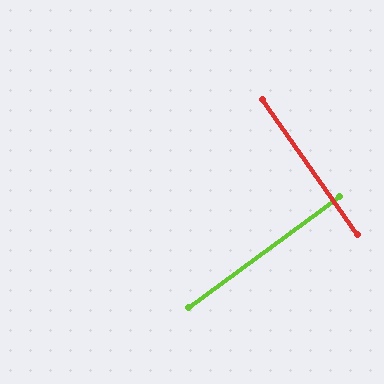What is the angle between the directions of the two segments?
Approximately 89 degrees.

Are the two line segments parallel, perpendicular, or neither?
Perpendicular — they meet at approximately 89°.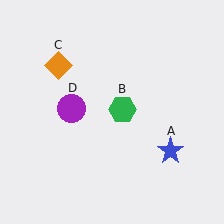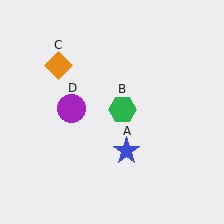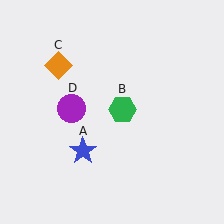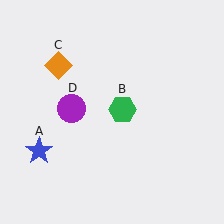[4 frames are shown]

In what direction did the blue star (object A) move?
The blue star (object A) moved left.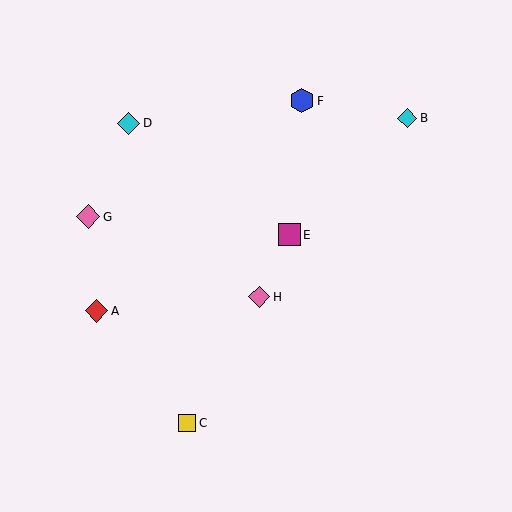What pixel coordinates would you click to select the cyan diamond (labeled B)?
Click at (407, 118) to select the cyan diamond B.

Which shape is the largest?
The blue hexagon (labeled F) is the largest.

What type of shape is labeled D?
Shape D is a cyan diamond.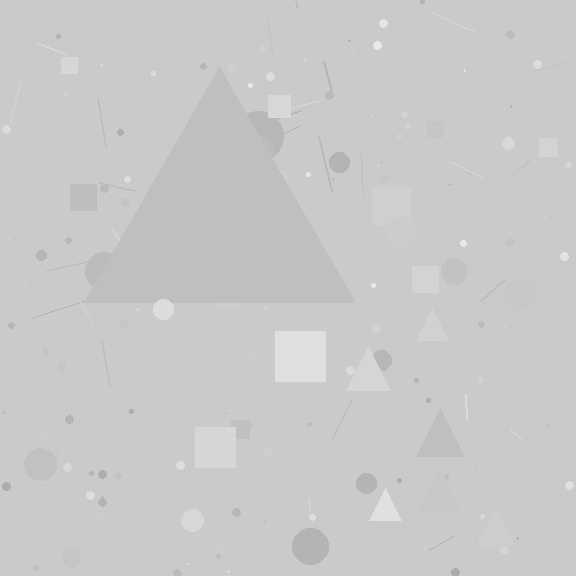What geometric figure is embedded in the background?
A triangle is embedded in the background.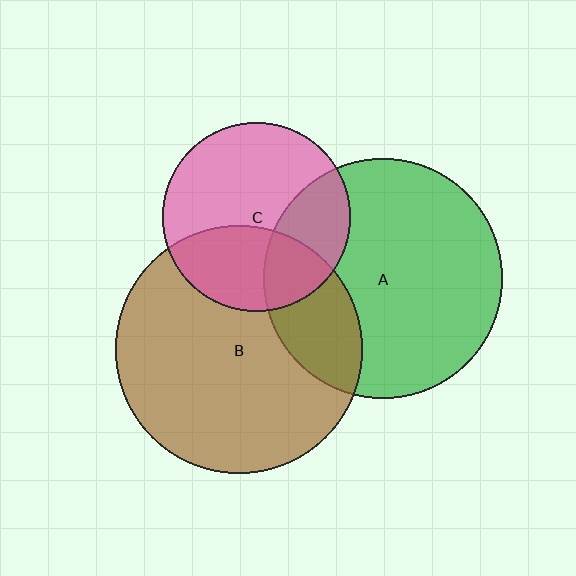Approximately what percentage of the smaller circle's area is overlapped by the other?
Approximately 30%.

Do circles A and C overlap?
Yes.